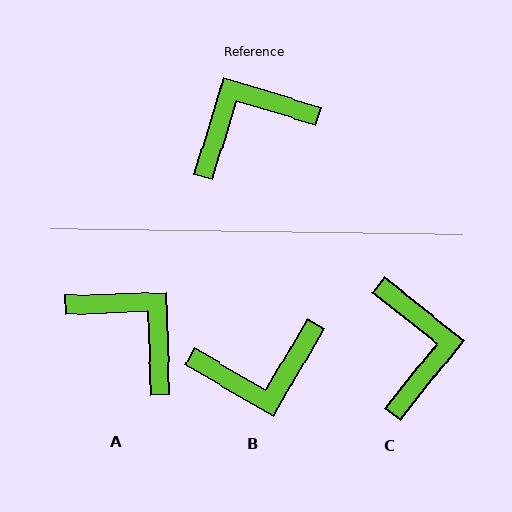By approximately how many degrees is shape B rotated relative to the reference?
Approximately 167 degrees counter-clockwise.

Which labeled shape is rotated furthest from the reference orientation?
B, about 167 degrees away.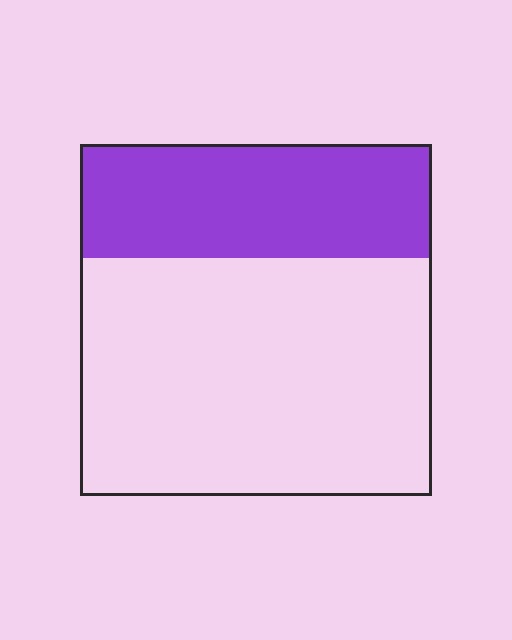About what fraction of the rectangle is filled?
About one third (1/3).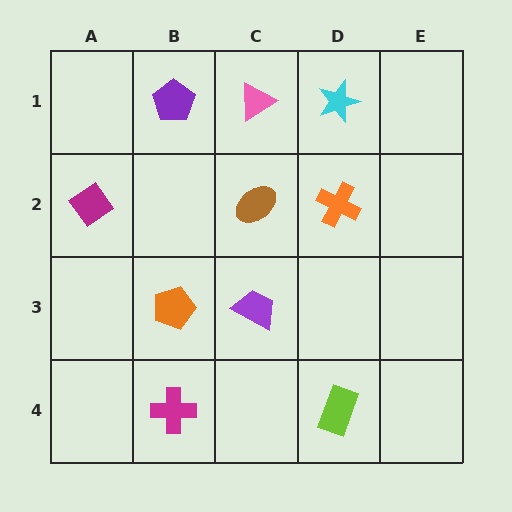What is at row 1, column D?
A cyan star.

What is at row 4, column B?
A magenta cross.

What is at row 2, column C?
A brown ellipse.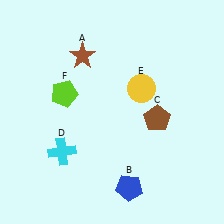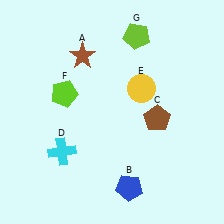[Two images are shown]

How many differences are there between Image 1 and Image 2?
There is 1 difference between the two images.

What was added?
A lime pentagon (G) was added in Image 2.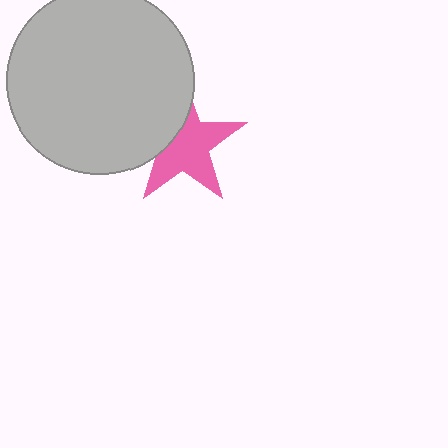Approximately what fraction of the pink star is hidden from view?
Roughly 33% of the pink star is hidden behind the light gray circle.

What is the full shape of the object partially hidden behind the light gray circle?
The partially hidden object is a pink star.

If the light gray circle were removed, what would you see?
You would see the complete pink star.